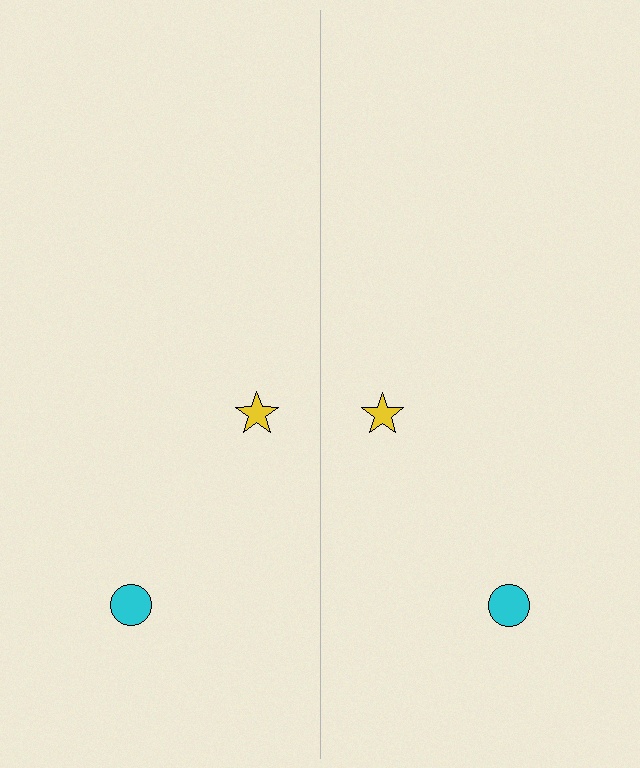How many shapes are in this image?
There are 4 shapes in this image.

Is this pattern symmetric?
Yes, this pattern has bilateral (reflection) symmetry.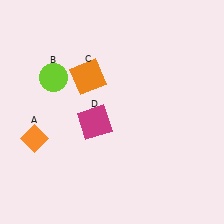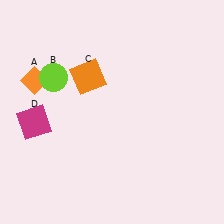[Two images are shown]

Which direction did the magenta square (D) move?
The magenta square (D) moved left.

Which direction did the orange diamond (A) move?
The orange diamond (A) moved up.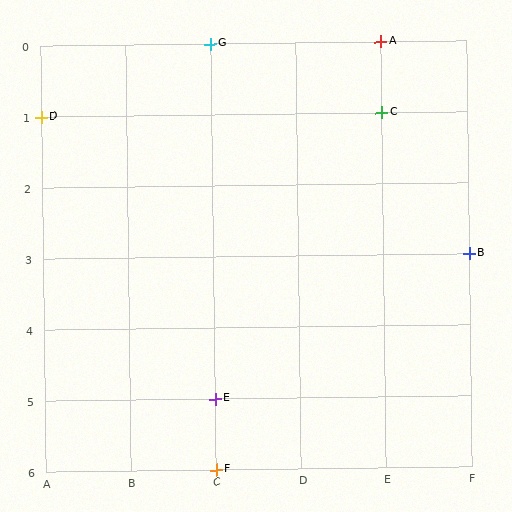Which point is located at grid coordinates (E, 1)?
Point C is at (E, 1).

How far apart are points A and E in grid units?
Points A and E are 2 columns and 5 rows apart (about 5.4 grid units diagonally).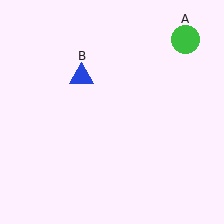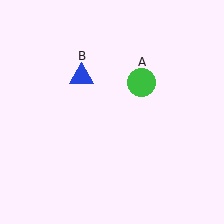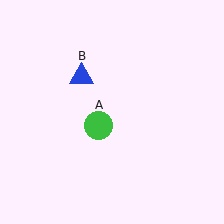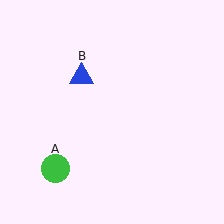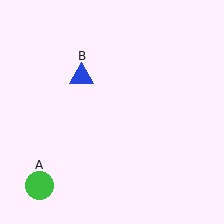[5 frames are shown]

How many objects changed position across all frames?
1 object changed position: green circle (object A).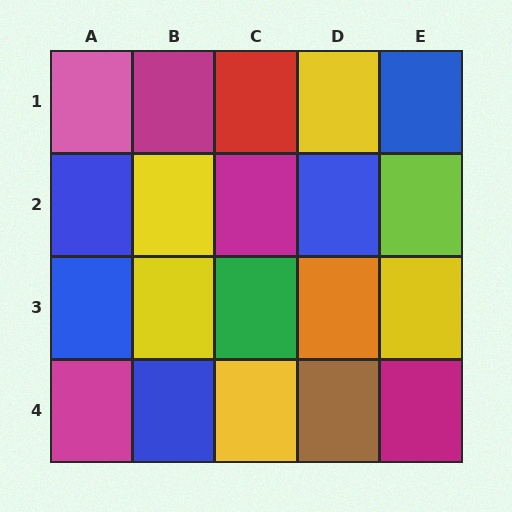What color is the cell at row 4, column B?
Blue.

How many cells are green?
1 cell is green.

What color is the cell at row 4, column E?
Magenta.